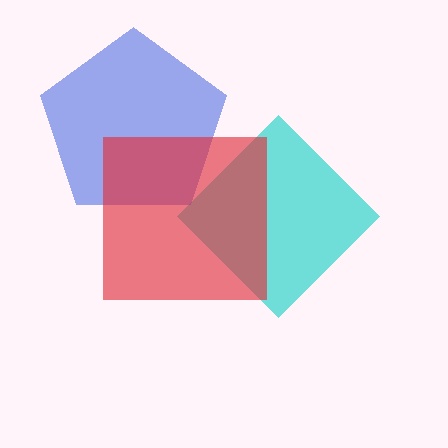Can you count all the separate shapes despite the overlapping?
Yes, there are 3 separate shapes.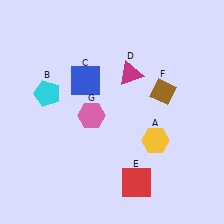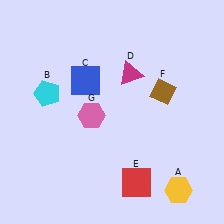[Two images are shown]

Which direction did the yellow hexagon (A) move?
The yellow hexagon (A) moved down.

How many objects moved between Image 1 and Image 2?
1 object moved between the two images.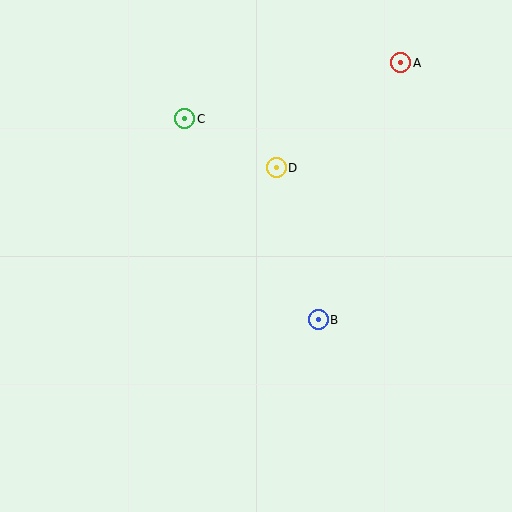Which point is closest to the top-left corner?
Point C is closest to the top-left corner.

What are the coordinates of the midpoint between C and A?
The midpoint between C and A is at (293, 91).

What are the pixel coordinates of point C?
Point C is at (185, 119).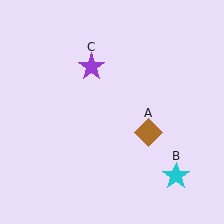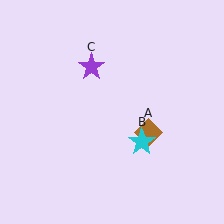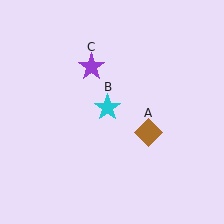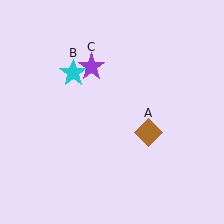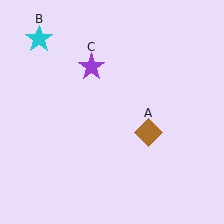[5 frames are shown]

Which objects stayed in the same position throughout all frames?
Brown diamond (object A) and purple star (object C) remained stationary.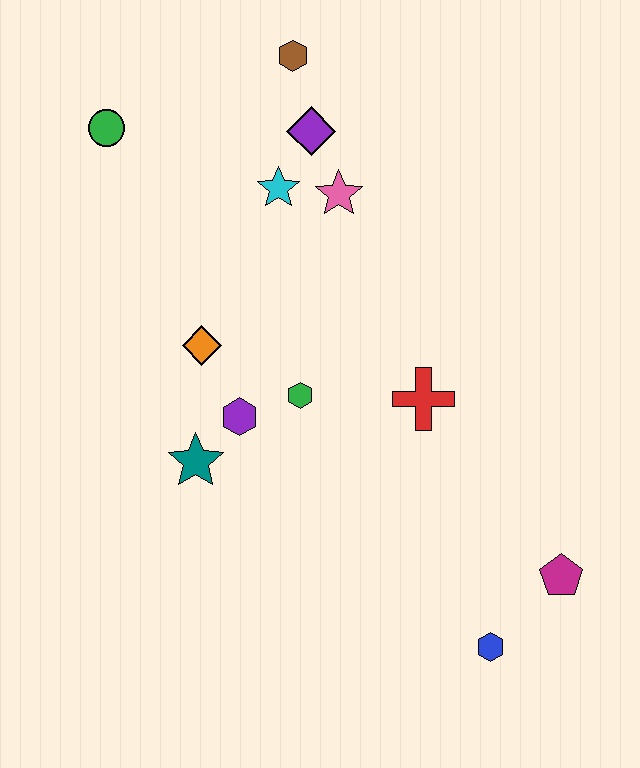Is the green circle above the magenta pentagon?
Yes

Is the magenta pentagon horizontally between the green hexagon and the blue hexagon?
No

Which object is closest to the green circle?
The cyan star is closest to the green circle.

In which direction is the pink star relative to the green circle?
The pink star is to the right of the green circle.